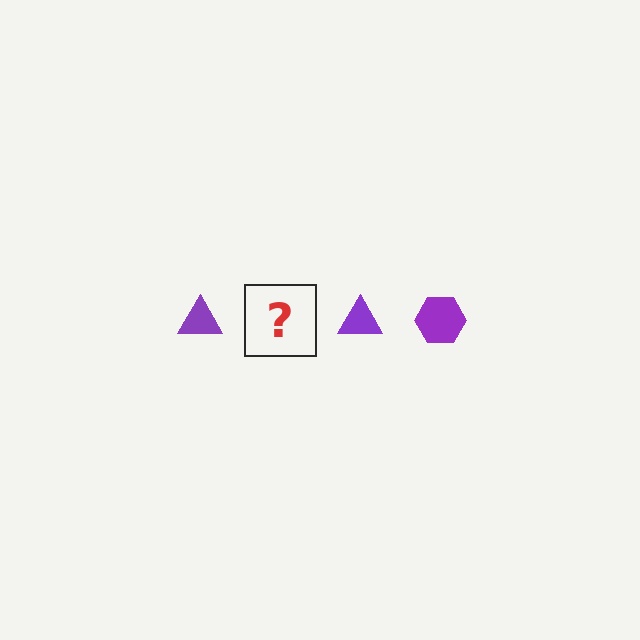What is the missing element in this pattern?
The missing element is a purple hexagon.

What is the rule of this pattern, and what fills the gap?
The rule is that the pattern cycles through triangle, hexagon shapes in purple. The gap should be filled with a purple hexagon.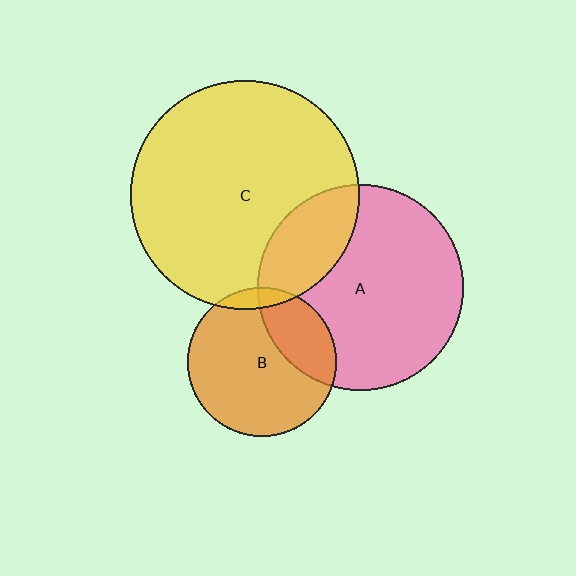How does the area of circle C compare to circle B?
Approximately 2.4 times.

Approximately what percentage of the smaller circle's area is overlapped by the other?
Approximately 5%.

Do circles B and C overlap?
Yes.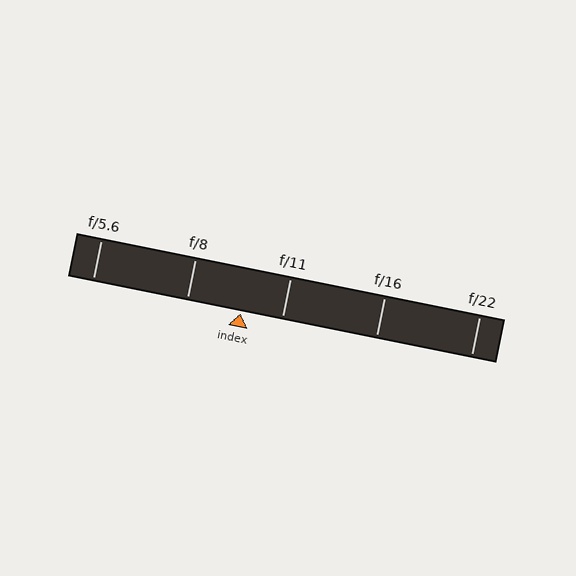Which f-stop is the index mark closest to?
The index mark is closest to f/11.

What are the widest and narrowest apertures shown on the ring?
The widest aperture shown is f/5.6 and the narrowest is f/22.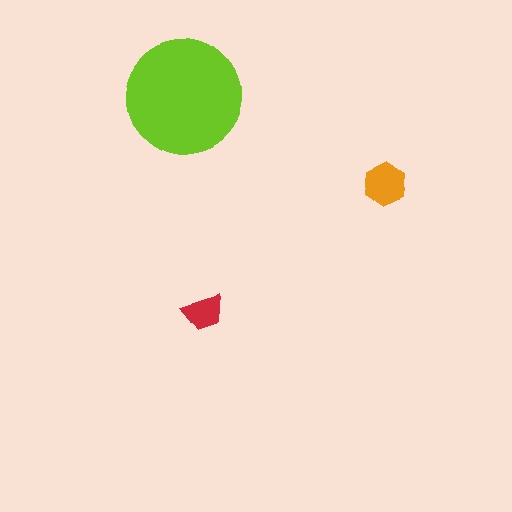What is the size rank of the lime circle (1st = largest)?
1st.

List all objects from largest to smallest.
The lime circle, the orange hexagon, the red trapezoid.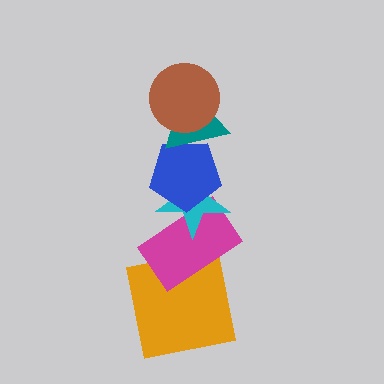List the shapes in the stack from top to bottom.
From top to bottom: the brown circle, the teal triangle, the blue pentagon, the cyan star, the magenta rectangle, the orange square.